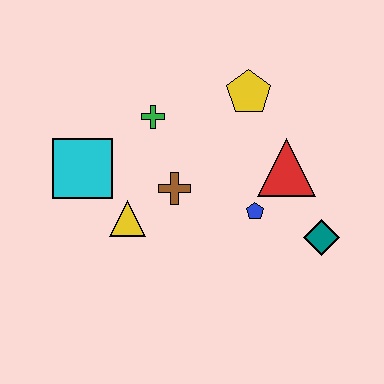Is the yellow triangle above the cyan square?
No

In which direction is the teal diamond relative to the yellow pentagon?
The teal diamond is below the yellow pentagon.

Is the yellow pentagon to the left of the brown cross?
No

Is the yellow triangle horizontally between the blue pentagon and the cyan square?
Yes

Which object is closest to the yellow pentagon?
The red triangle is closest to the yellow pentagon.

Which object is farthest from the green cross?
The teal diamond is farthest from the green cross.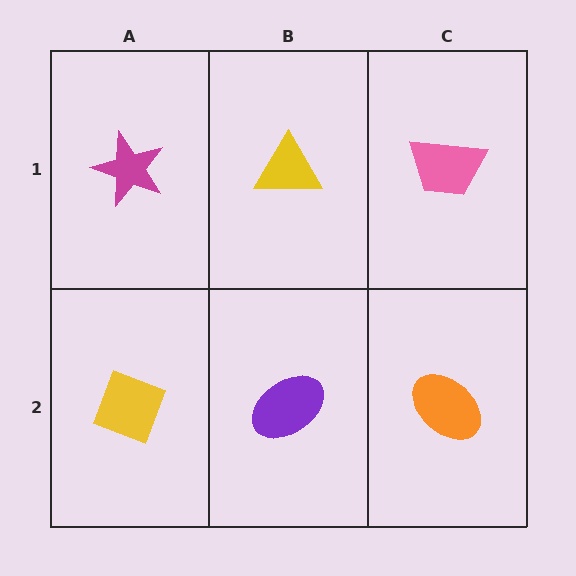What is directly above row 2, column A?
A magenta star.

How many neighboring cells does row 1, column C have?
2.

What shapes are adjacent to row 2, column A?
A magenta star (row 1, column A), a purple ellipse (row 2, column B).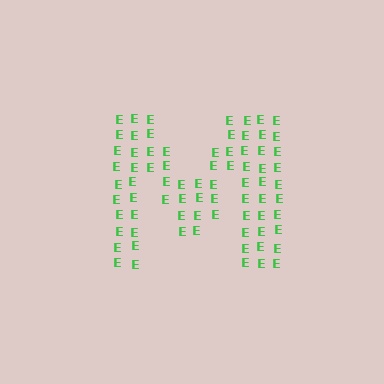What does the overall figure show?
The overall figure shows the letter M.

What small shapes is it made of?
It is made of small letter E's.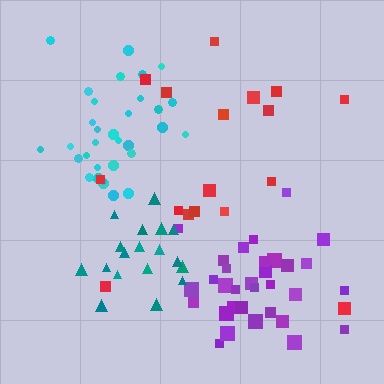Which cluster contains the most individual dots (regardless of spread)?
Purple (32).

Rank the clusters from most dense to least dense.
purple, cyan, teal, red.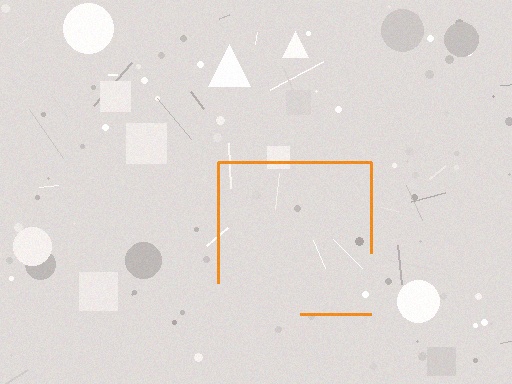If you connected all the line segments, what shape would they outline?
They would outline a square.